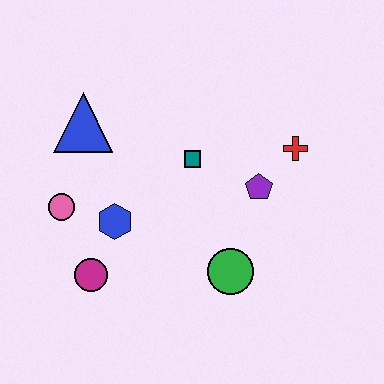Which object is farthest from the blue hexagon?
The red cross is farthest from the blue hexagon.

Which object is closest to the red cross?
The purple pentagon is closest to the red cross.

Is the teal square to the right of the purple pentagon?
No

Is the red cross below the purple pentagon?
No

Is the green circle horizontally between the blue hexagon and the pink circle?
No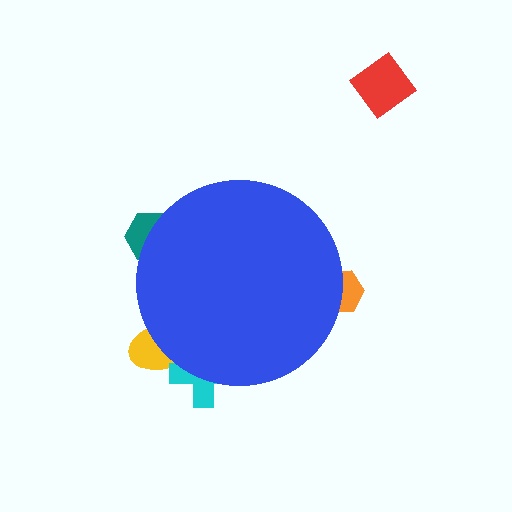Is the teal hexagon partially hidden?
Yes, the teal hexagon is partially hidden behind the blue circle.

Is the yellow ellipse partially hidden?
Yes, the yellow ellipse is partially hidden behind the blue circle.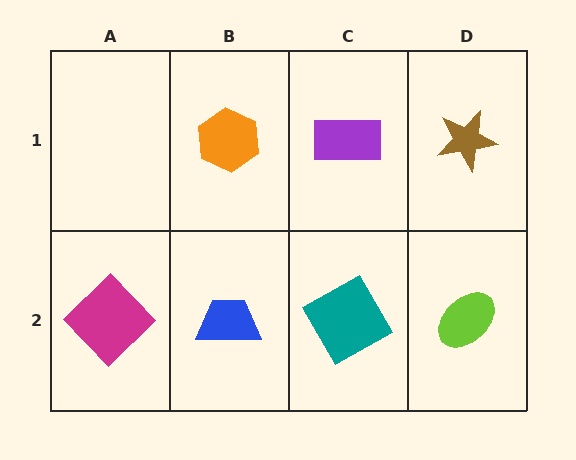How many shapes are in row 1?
3 shapes.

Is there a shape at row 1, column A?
No, that cell is empty.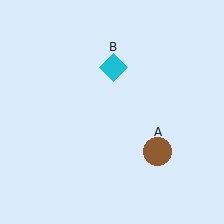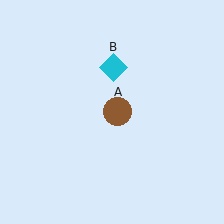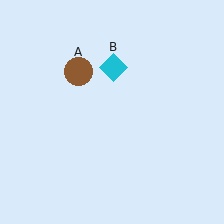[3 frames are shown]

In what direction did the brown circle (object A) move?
The brown circle (object A) moved up and to the left.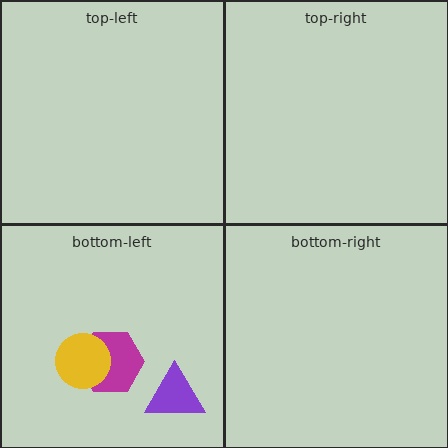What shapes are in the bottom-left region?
The magenta hexagon, the yellow circle, the purple triangle.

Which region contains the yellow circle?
The bottom-left region.